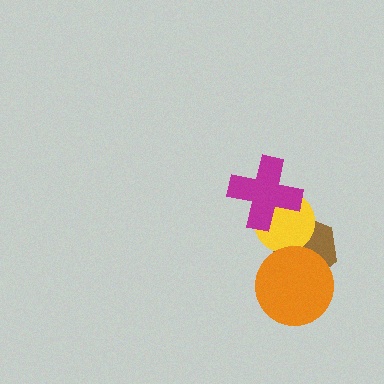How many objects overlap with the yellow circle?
2 objects overlap with the yellow circle.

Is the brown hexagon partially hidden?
Yes, it is partially covered by another shape.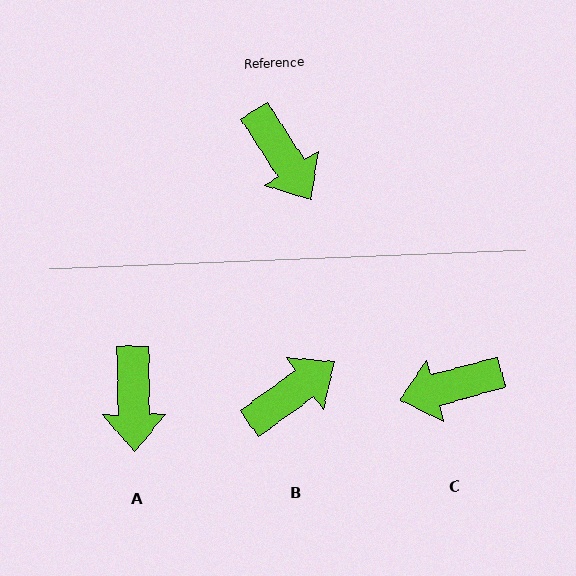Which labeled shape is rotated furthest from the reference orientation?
C, about 107 degrees away.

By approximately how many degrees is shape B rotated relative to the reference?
Approximately 93 degrees counter-clockwise.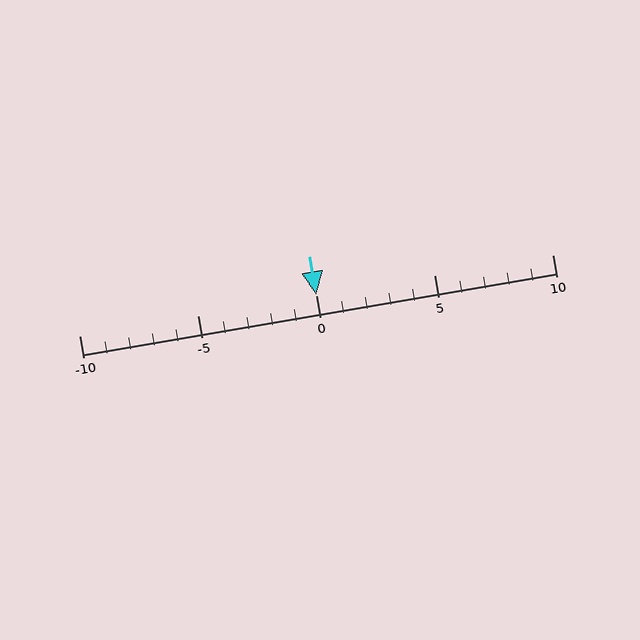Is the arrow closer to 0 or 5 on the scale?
The arrow is closer to 0.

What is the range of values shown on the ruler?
The ruler shows values from -10 to 10.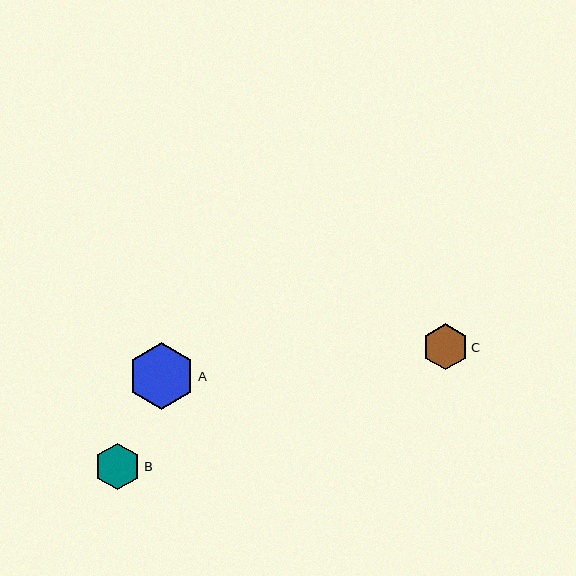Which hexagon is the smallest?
Hexagon C is the smallest with a size of approximately 46 pixels.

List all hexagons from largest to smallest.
From largest to smallest: A, B, C.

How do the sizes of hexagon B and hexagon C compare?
Hexagon B and hexagon C are approximately the same size.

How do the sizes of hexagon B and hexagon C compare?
Hexagon B and hexagon C are approximately the same size.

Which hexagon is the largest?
Hexagon A is the largest with a size of approximately 67 pixels.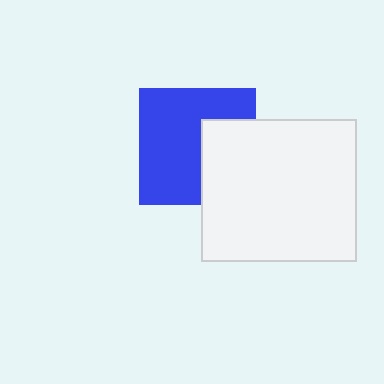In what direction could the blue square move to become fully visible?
The blue square could move left. That would shift it out from behind the white rectangle entirely.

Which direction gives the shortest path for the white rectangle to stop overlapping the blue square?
Moving right gives the shortest separation.